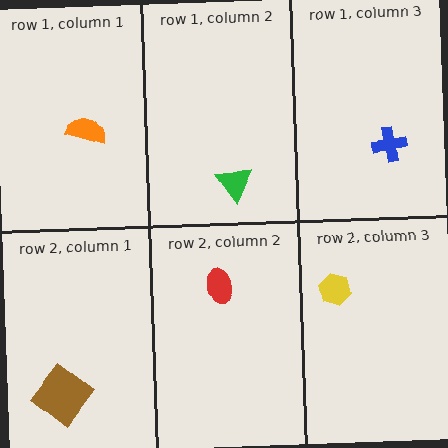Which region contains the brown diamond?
The row 2, column 1 region.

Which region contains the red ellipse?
The row 2, column 2 region.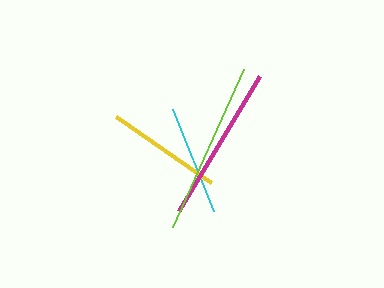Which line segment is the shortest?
The cyan line is the shortest at approximately 109 pixels.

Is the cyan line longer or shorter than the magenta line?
The magenta line is longer than the cyan line.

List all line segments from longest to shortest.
From longest to shortest: lime, magenta, yellow, cyan.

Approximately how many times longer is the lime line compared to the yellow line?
The lime line is approximately 1.5 times the length of the yellow line.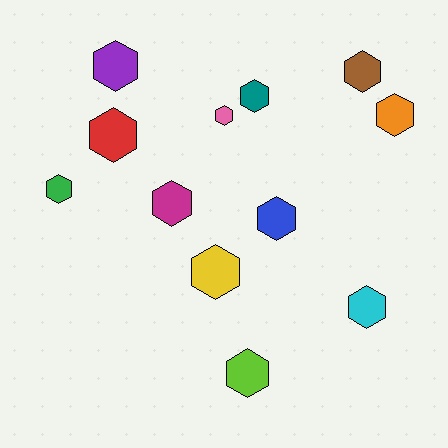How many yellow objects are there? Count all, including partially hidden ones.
There is 1 yellow object.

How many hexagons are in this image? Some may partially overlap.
There are 12 hexagons.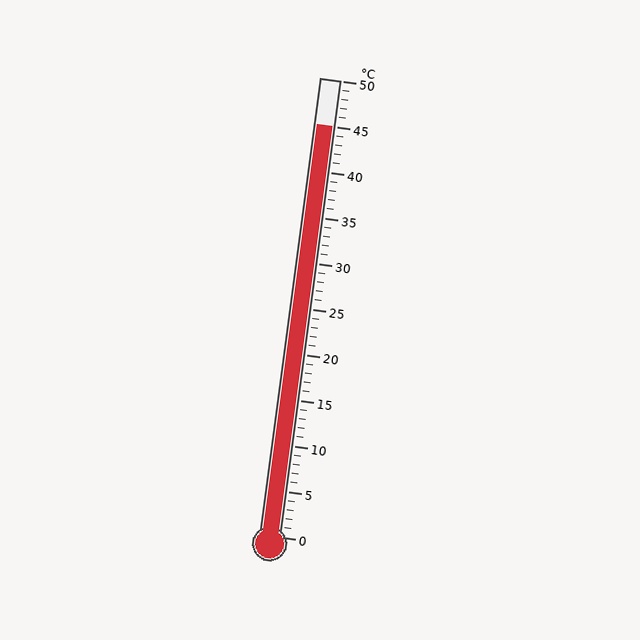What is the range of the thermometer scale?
The thermometer scale ranges from 0°C to 50°C.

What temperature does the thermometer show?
The thermometer shows approximately 45°C.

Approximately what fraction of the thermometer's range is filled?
The thermometer is filled to approximately 90% of its range.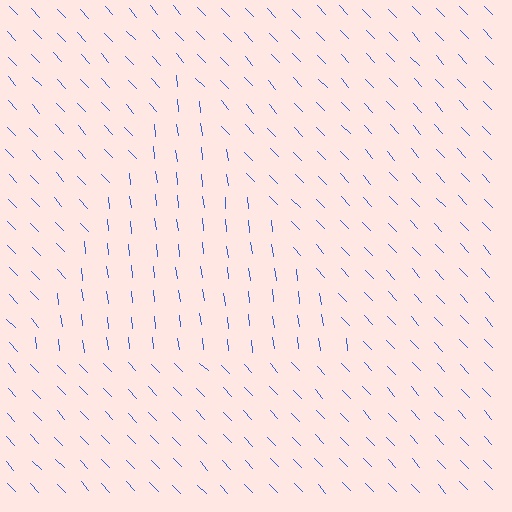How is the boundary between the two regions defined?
The boundary is defined purely by a change in line orientation (approximately 37 degrees difference). All lines are the same color and thickness.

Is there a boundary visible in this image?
Yes, there is a texture boundary formed by a change in line orientation.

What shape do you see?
I see a triangle.